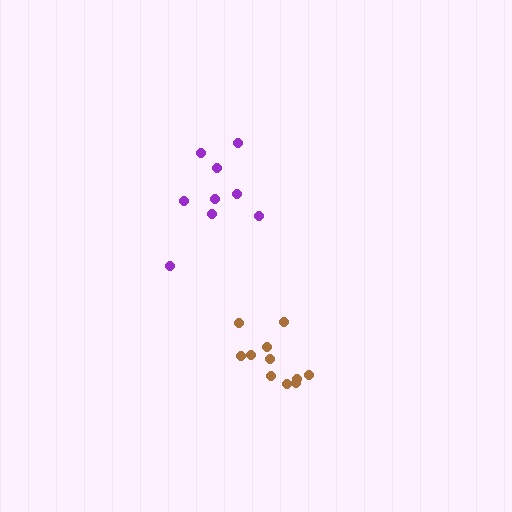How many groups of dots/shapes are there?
There are 2 groups.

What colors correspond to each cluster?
The clusters are colored: brown, purple.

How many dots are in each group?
Group 1: 11 dots, Group 2: 9 dots (20 total).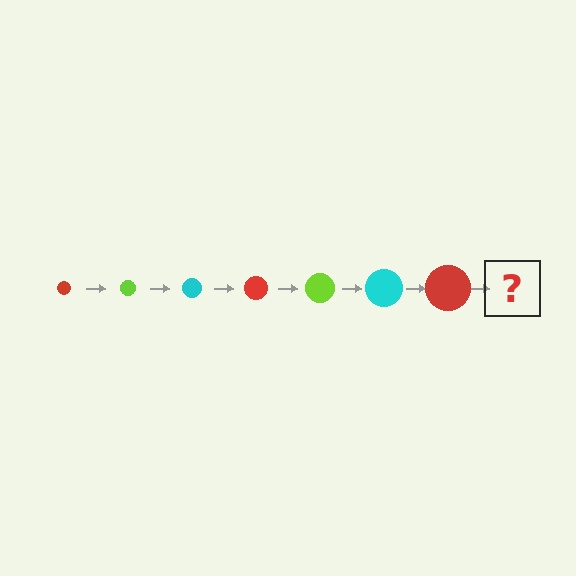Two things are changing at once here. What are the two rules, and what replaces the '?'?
The two rules are that the circle grows larger each step and the color cycles through red, lime, and cyan. The '?' should be a lime circle, larger than the previous one.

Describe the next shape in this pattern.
It should be a lime circle, larger than the previous one.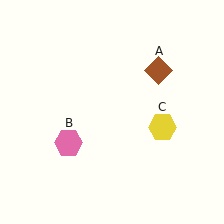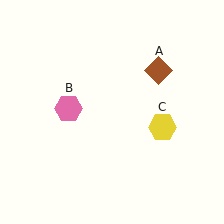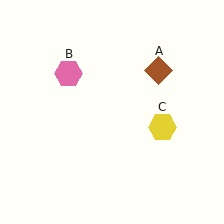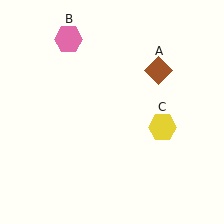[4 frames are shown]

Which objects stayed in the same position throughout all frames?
Brown diamond (object A) and yellow hexagon (object C) remained stationary.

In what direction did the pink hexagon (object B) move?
The pink hexagon (object B) moved up.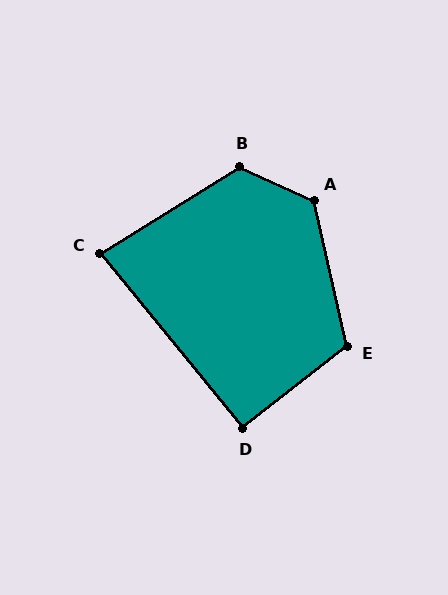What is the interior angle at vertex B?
Approximately 123 degrees (obtuse).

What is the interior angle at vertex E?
Approximately 116 degrees (obtuse).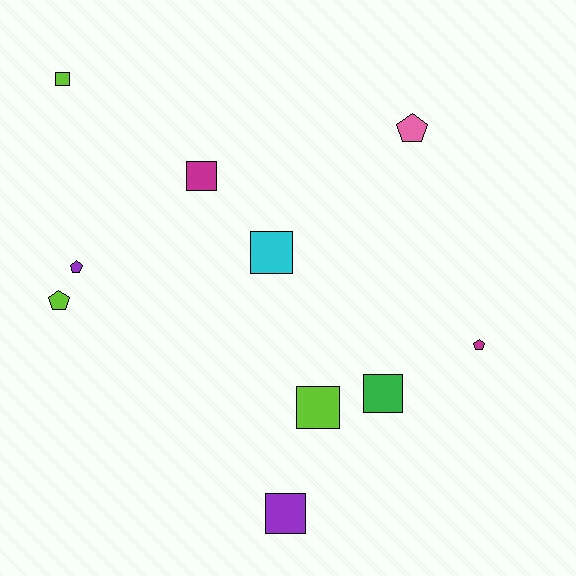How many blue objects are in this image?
There are no blue objects.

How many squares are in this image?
There are 6 squares.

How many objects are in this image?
There are 10 objects.